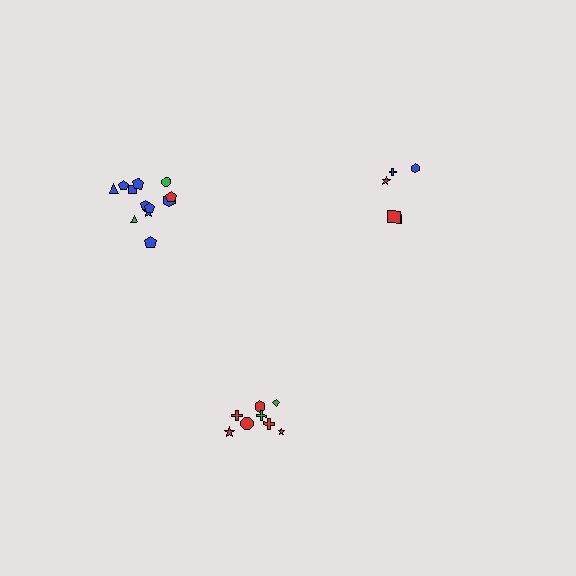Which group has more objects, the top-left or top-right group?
The top-left group.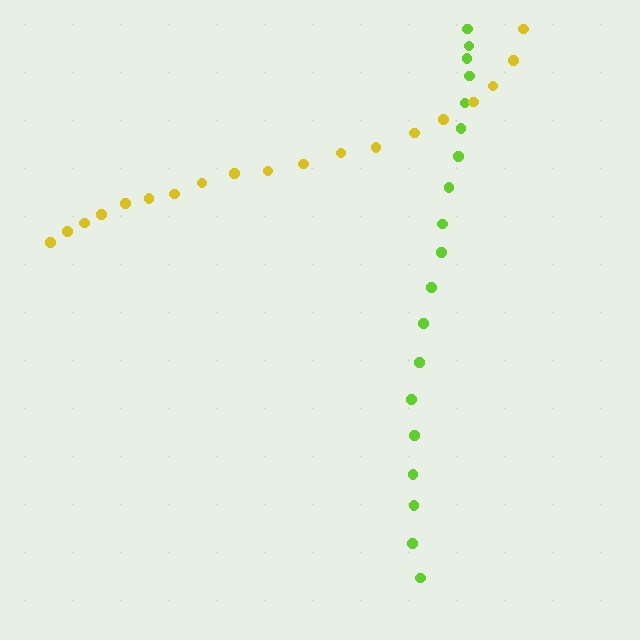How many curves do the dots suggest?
There are 2 distinct paths.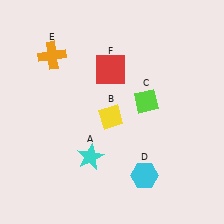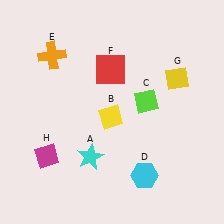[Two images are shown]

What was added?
A yellow diamond (G), a magenta diamond (H) were added in Image 2.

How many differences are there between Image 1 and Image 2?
There are 2 differences between the two images.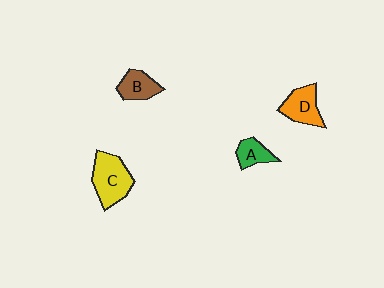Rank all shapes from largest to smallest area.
From largest to smallest: C (yellow), D (orange), B (brown), A (green).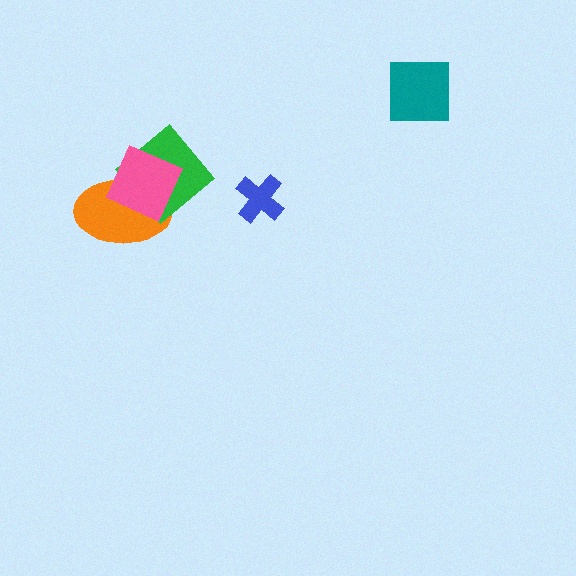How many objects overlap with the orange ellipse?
2 objects overlap with the orange ellipse.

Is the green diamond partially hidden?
Yes, it is partially covered by another shape.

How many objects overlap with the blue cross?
0 objects overlap with the blue cross.